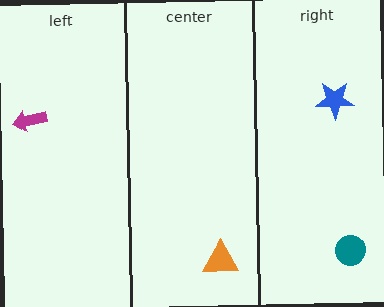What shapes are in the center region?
The orange triangle.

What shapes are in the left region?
The magenta arrow.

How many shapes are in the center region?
1.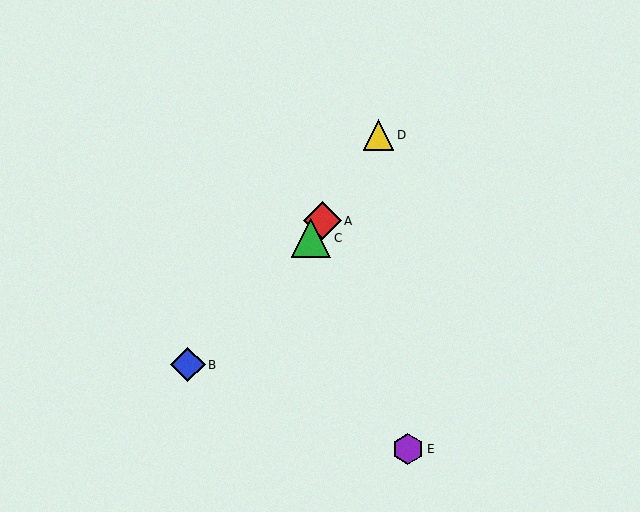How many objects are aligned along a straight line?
3 objects (A, C, D) are aligned along a straight line.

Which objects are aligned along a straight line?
Objects A, C, D are aligned along a straight line.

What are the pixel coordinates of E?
Object E is at (408, 449).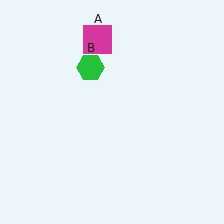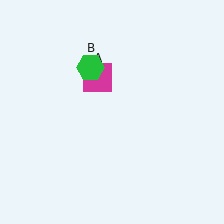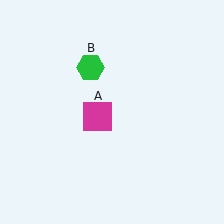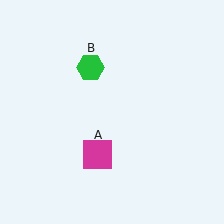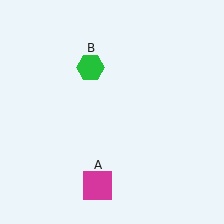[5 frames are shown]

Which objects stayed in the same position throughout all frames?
Green hexagon (object B) remained stationary.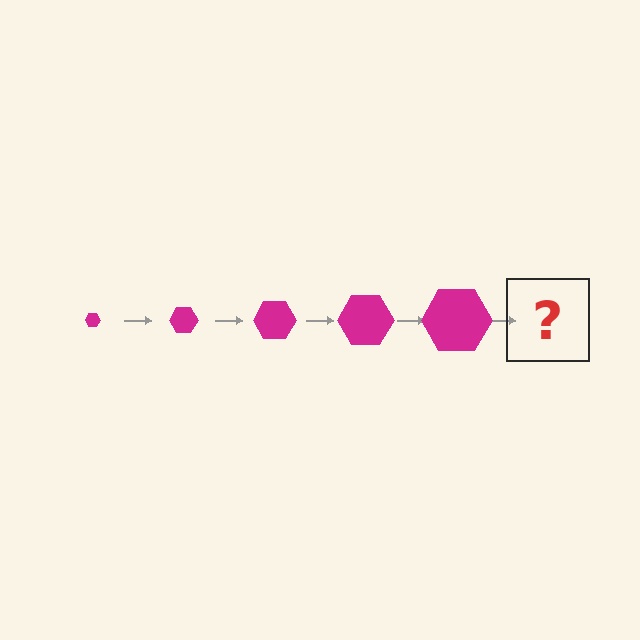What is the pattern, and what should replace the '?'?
The pattern is that the hexagon gets progressively larger each step. The '?' should be a magenta hexagon, larger than the previous one.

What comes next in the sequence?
The next element should be a magenta hexagon, larger than the previous one.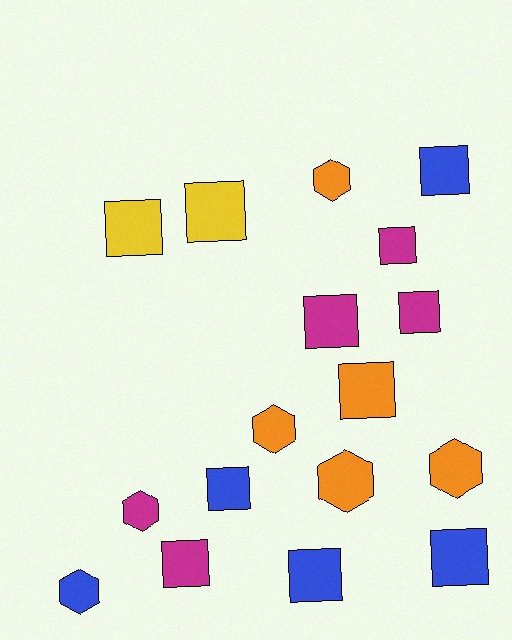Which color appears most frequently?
Blue, with 5 objects.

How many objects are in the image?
There are 17 objects.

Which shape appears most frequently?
Square, with 11 objects.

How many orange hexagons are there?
There are 4 orange hexagons.